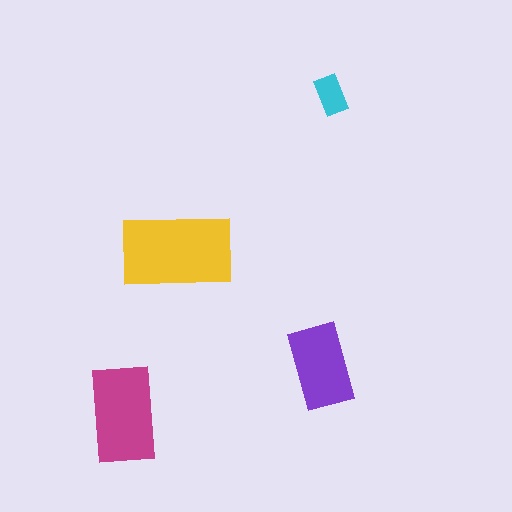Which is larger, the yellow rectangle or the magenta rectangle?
The yellow one.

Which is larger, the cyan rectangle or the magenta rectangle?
The magenta one.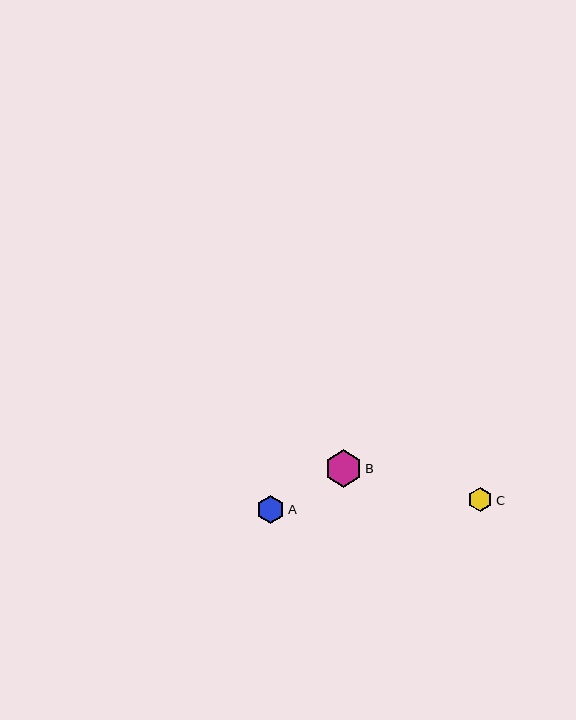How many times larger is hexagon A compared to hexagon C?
Hexagon A is approximately 1.2 times the size of hexagon C.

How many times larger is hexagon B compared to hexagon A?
Hexagon B is approximately 1.3 times the size of hexagon A.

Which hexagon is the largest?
Hexagon B is the largest with a size of approximately 38 pixels.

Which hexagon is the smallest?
Hexagon C is the smallest with a size of approximately 24 pixels.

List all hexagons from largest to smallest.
From largest to smallest: B, A, C.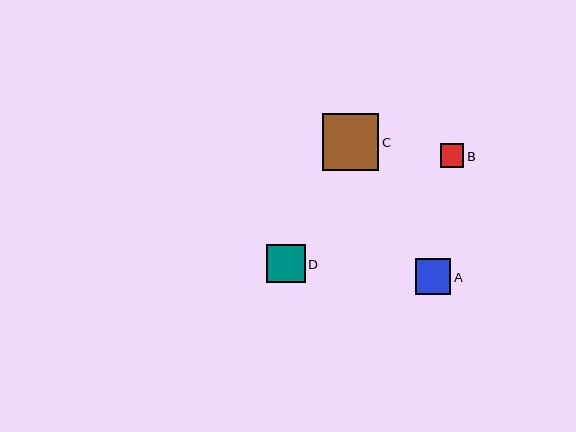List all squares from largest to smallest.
From largest to smallest: C, D, A, B.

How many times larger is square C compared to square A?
Square C is approximately 1.6 times the size of square A.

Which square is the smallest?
Square B is the smallest with a size of approximately 24 pixels.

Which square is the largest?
Square C is the largest with a size of approximately 57 pixels.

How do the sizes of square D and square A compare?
Square D and square A are approximately the same size.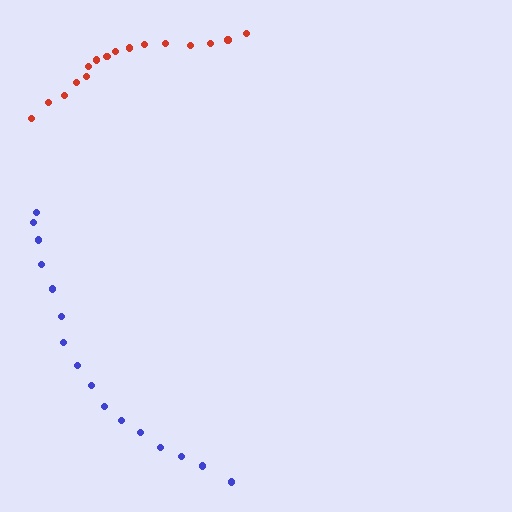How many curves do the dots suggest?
There are 2 distinct paths.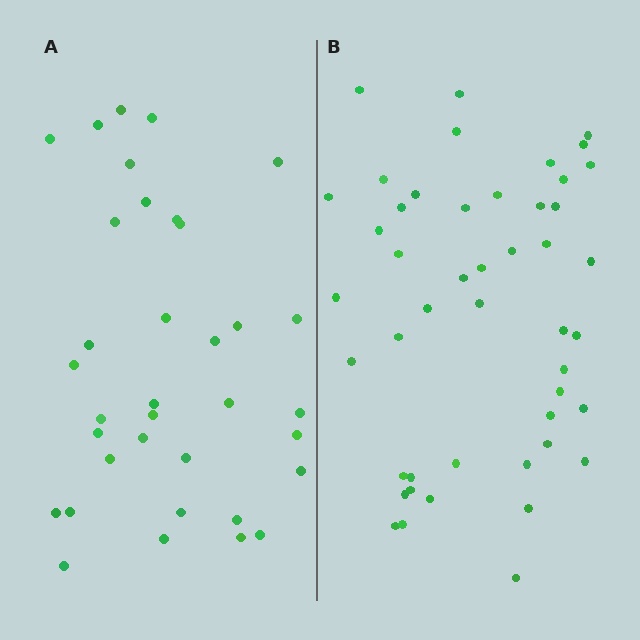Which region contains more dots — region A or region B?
Region B (the right region) has more dots.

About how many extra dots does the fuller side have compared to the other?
Region B has roughly 12 or so more dots than region A.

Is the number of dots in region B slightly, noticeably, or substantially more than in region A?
Region B has noticeably more, but not dramatically so. The ratio is roughly 1.3 to 1.